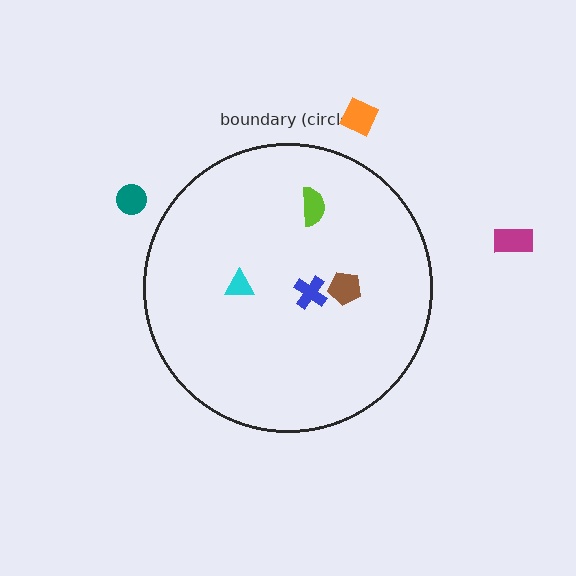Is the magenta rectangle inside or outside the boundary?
Outside.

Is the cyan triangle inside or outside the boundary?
Inside.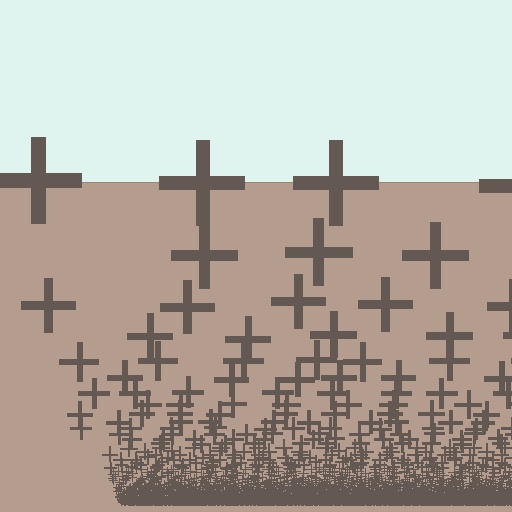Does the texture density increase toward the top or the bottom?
Density increases toward the bottom.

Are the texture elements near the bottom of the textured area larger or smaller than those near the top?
Smaller. The gradient is inverted — elements near the bottom are smaller and denser.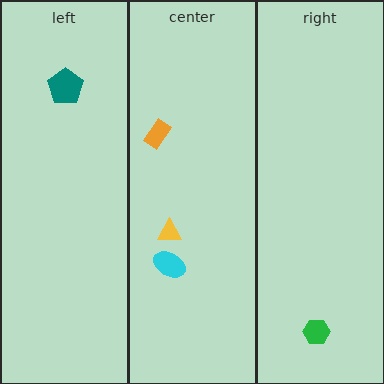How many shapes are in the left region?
1.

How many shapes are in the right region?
1.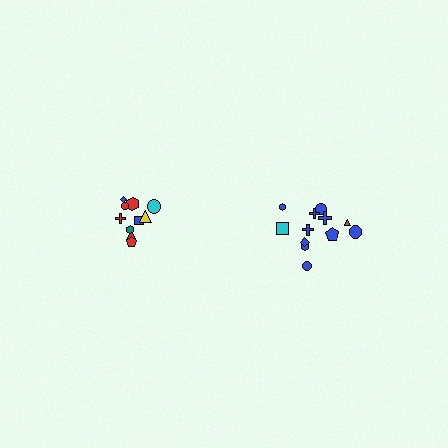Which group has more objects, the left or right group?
The right group.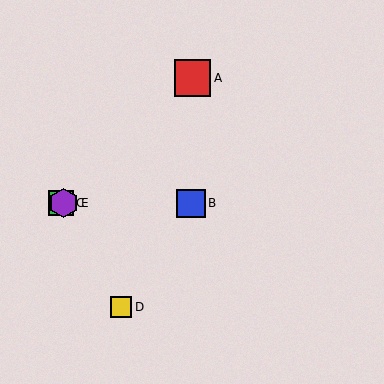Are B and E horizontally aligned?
Yes, both are at y≈203.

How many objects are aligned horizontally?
3 objects (B, C, E) are aligned horizontally.